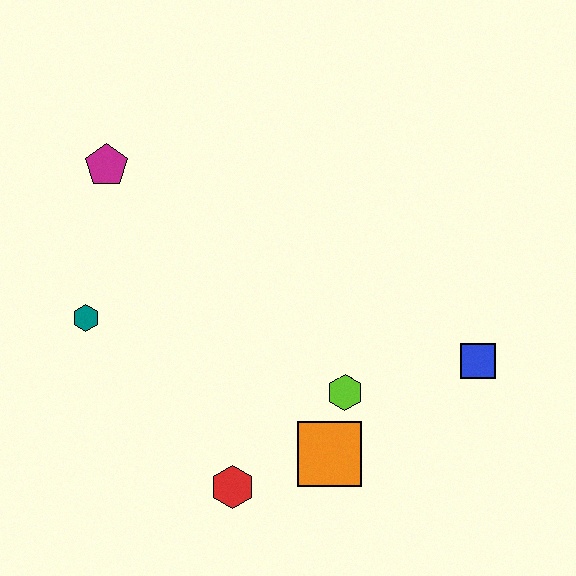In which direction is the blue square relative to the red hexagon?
The blue square is to the right of the red hexagon.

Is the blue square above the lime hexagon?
Yes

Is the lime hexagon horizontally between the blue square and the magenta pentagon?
Yes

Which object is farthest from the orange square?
The magenta pentagon is farthest from the orange square.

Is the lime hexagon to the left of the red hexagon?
No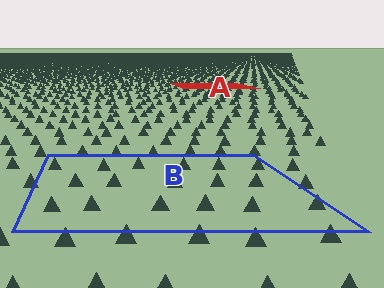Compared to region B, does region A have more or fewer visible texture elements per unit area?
Region A has more texture elements per unit area — they are packed more densely because it is farther away.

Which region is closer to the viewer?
Region B is closer. The texture elements there are larger and more spread out.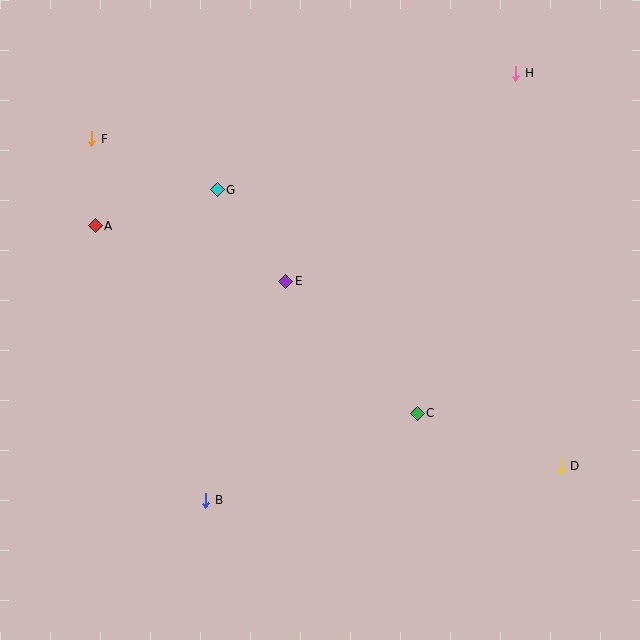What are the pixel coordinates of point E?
Point E is at (286, 281).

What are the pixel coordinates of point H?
Point H is at (516, 73).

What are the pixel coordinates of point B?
Point B is at (206, 500).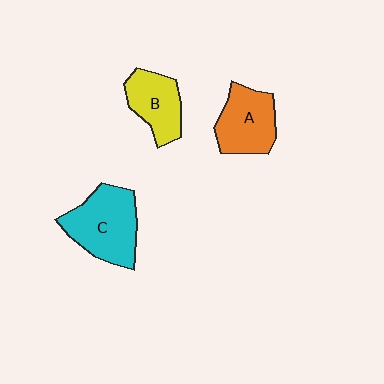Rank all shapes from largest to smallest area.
From largest to smallest: C (cyan), A (orange), B (yellow).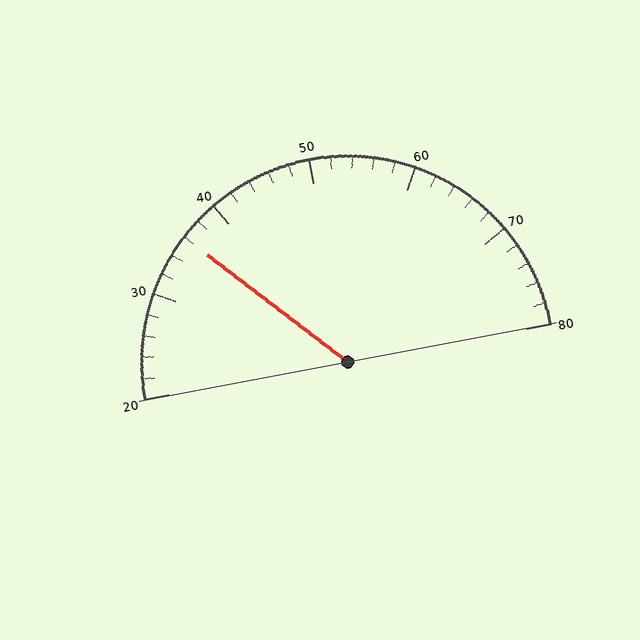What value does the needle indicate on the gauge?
The needle indicates approximately 36.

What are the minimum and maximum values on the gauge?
The gauge ranges from 20 to 80.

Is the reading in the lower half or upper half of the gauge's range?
The reading is in the lower half of the range (20 to 80).